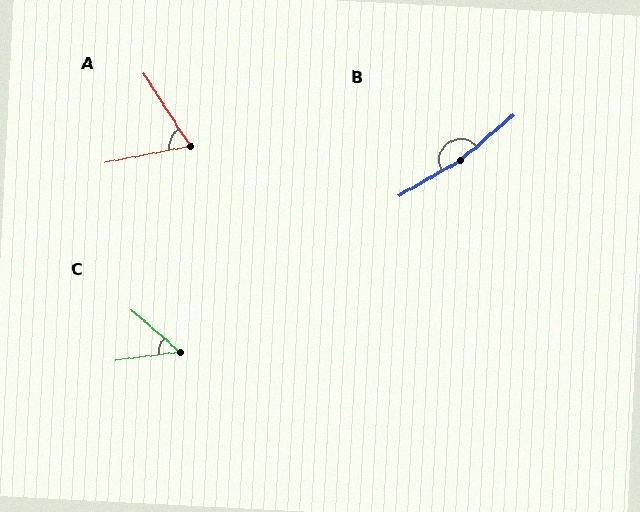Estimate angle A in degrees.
Approximately 68 degrees.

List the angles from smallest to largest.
C (48°), A (68°), B (170°).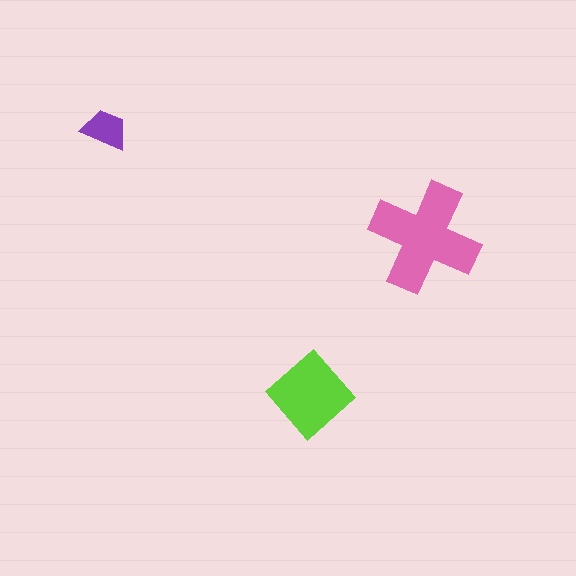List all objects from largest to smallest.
The pink cross, the lime diamond, the purple trapezoid.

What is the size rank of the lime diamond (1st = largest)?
2nd.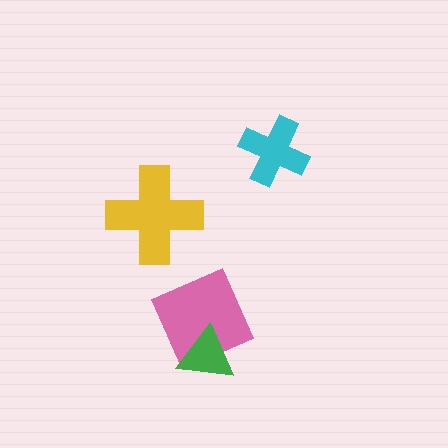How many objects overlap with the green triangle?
1 object overlaps with the green triangle.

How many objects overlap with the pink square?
1 object overlaps with the pink square.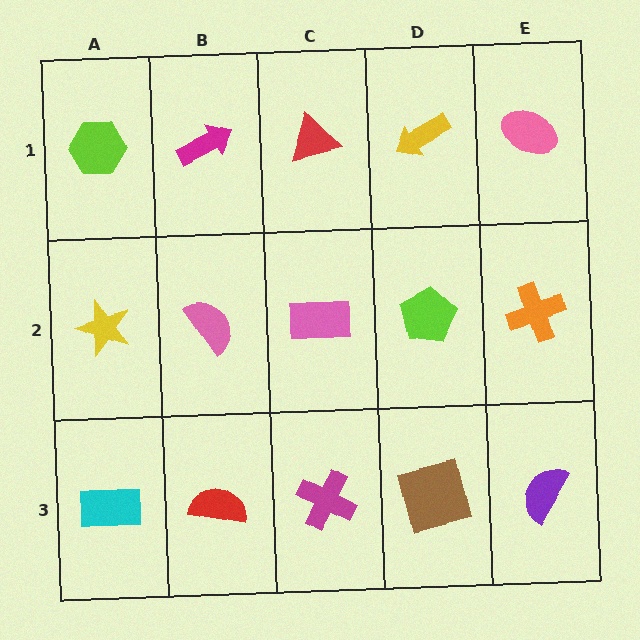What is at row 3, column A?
A cyan rectangle.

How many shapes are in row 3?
5 shapes.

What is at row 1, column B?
A magenta arrow.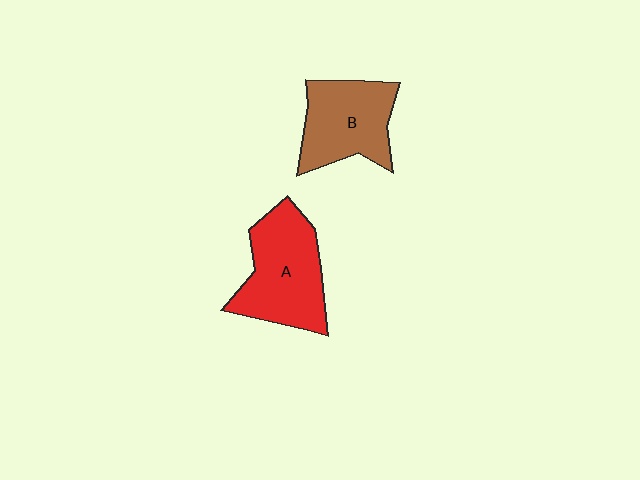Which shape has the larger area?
Shape A (red).